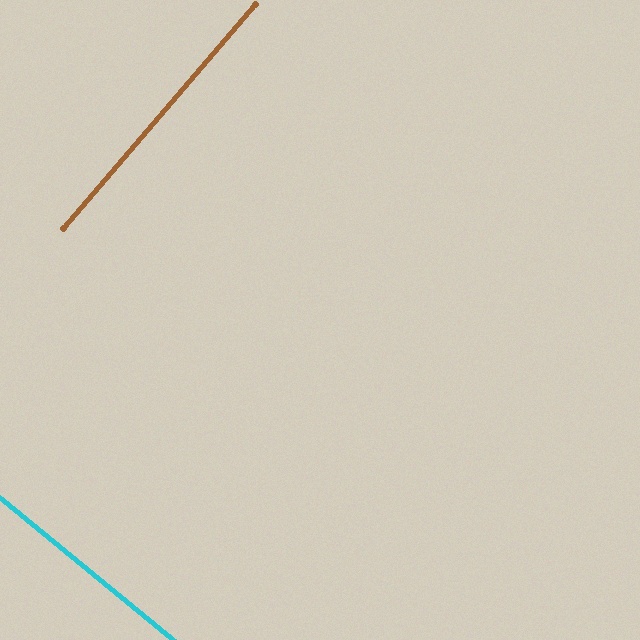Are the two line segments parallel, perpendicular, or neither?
Perpendicular — they meet at approximately 89°.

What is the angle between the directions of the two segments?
Approximately 89 degrees.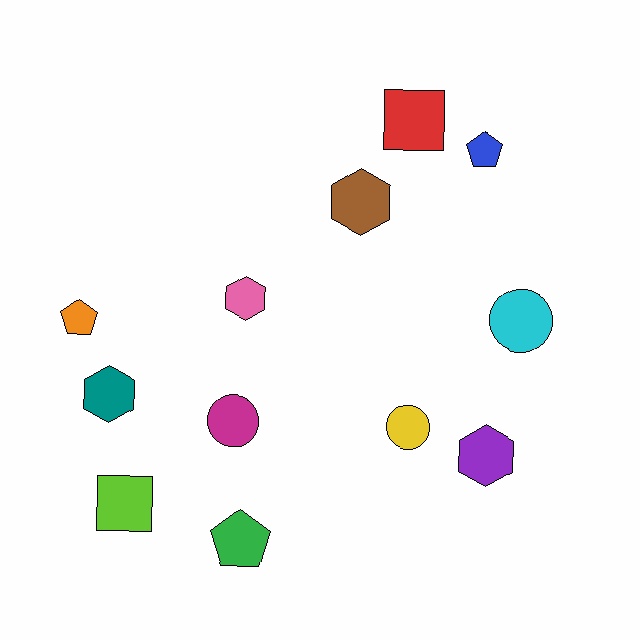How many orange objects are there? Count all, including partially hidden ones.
There is 1 orange object.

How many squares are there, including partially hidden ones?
There are 2 squares.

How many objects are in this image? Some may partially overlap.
There are 12 objects.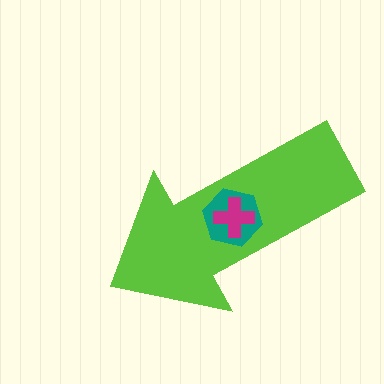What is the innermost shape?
The magenta cross.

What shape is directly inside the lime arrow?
The teal hexagon.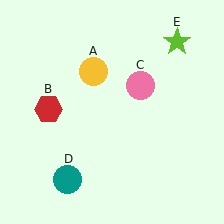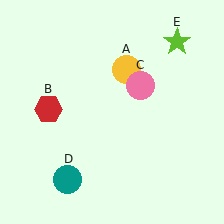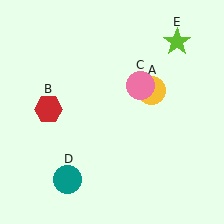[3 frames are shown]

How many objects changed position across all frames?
1 object changed position: yellow circle (object A).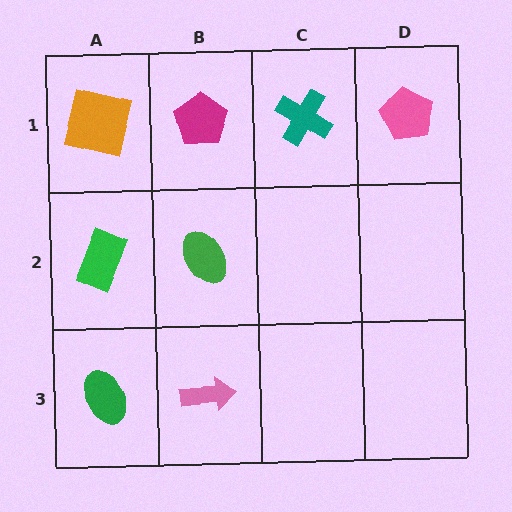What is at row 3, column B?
A pink arrow.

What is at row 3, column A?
A green ellipse.